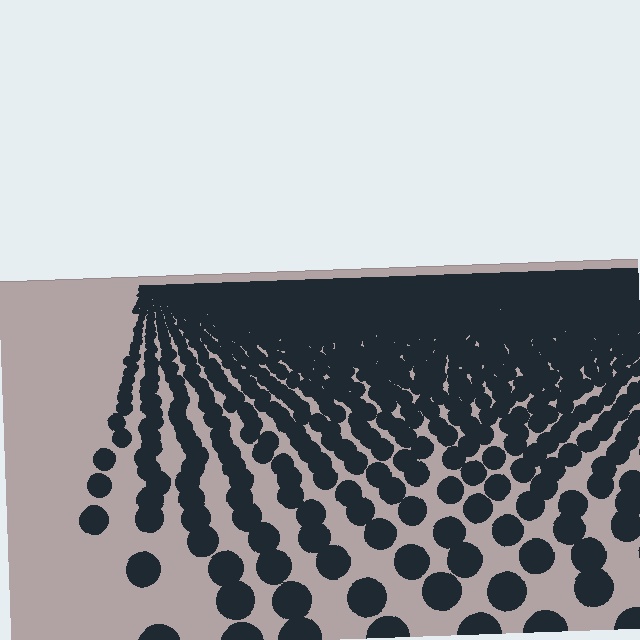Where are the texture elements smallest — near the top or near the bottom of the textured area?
Near the top.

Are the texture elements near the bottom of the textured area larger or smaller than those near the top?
Larger. Near the bottom, elements are closer to the viewer and appear at a bigger on-screen size.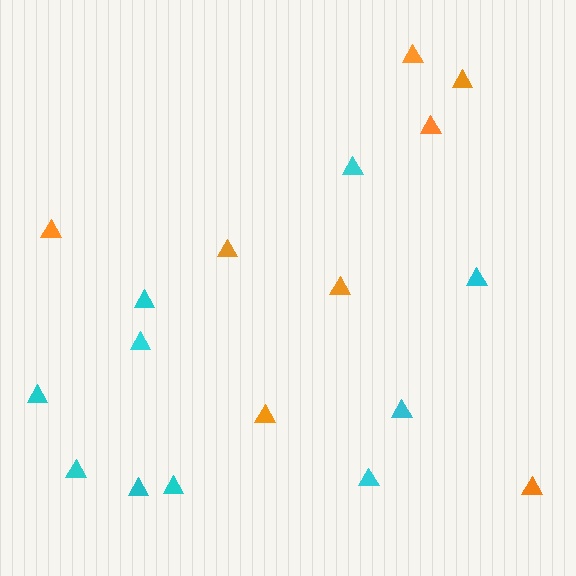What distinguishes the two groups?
There are 2 groups: one group of orange triangles (8) and one group of cyan triangles (10).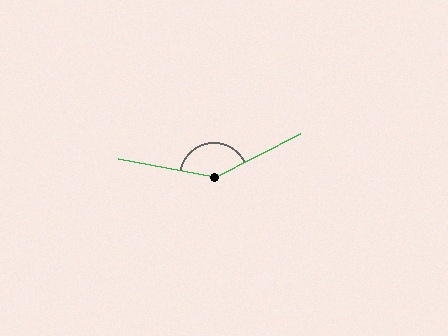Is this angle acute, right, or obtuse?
It is obtuse.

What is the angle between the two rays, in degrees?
Approximately 143 degrees.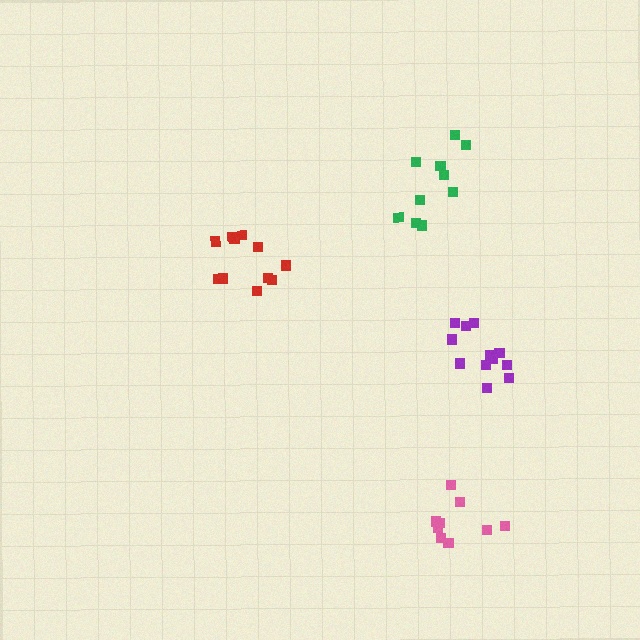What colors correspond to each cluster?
The clusters are colored: green, red, purple, pink.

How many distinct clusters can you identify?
There are 4 distinct clusters.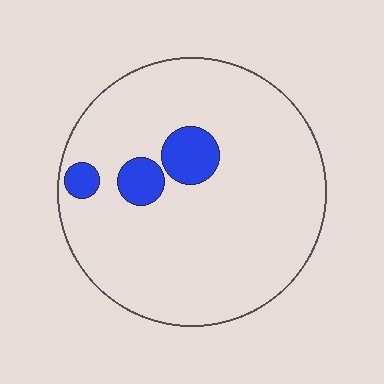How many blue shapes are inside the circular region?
3.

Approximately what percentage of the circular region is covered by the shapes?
Approximately 10%.